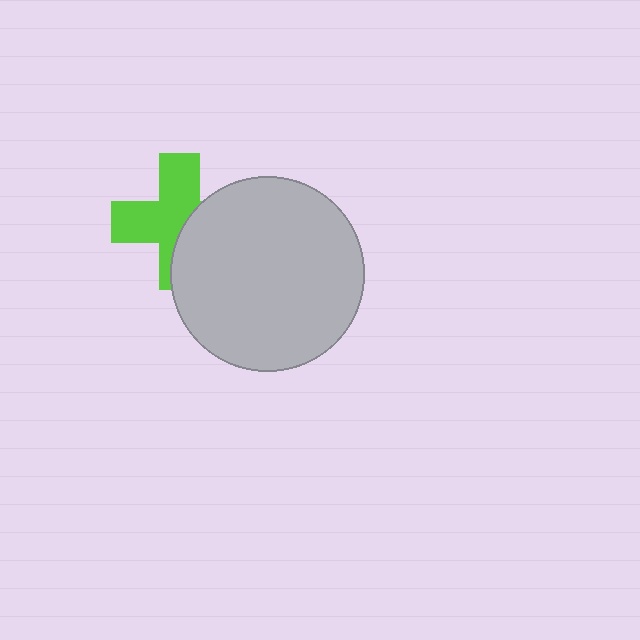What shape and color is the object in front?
The object in front is a light gray circle.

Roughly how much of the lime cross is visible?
About half of it is visible (roughly 59%).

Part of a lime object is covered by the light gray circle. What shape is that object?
It is a cross.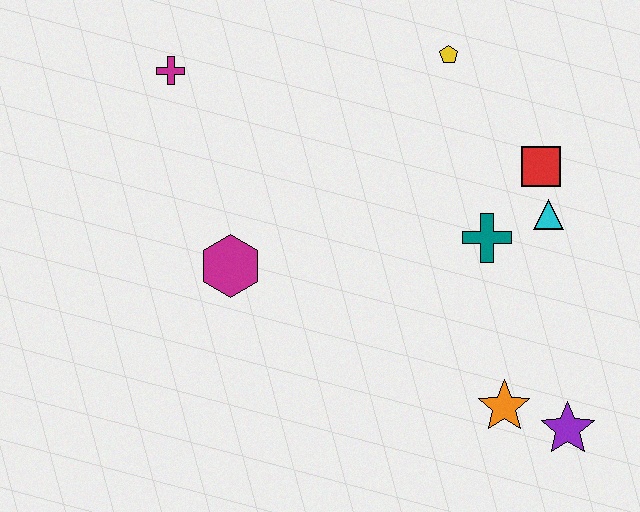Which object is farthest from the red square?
The magenta cross is farthest from the red square.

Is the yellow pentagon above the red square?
Yes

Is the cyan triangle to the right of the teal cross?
Yes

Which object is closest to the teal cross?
The cyan triangle is closest to the teal cross.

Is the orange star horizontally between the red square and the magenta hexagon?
Yes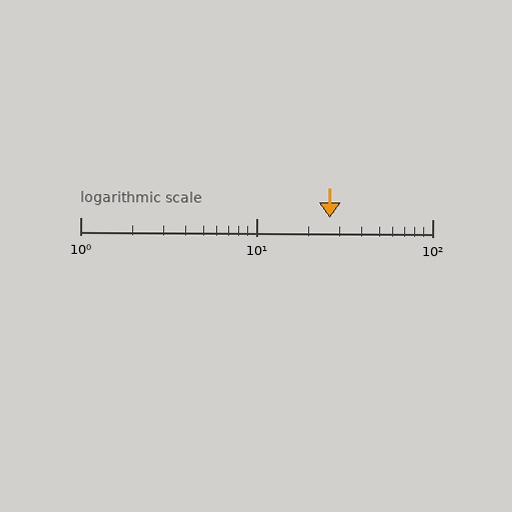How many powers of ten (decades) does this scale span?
The scale spans 2 decades, from 1 to 100.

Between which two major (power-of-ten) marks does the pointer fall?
The pointer is between 10 and 100.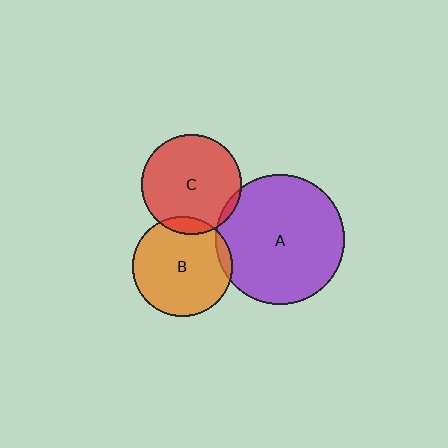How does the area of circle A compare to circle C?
Approximately 1.7 times.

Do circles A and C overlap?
Yes.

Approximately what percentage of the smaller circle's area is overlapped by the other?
Approximately 5%.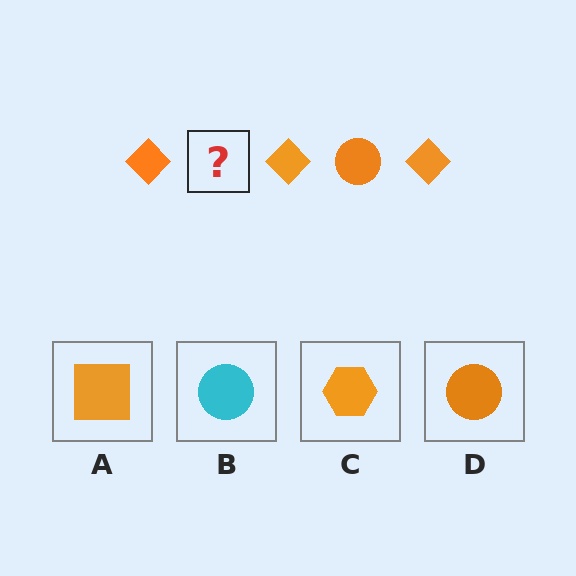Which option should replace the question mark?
Option D.